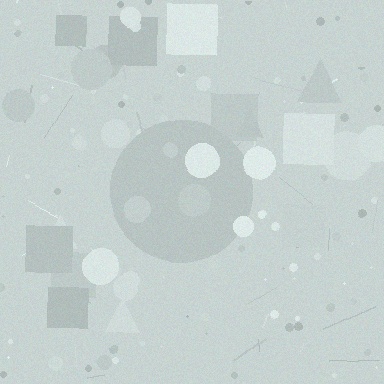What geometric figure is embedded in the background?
A circle is embedded in the background.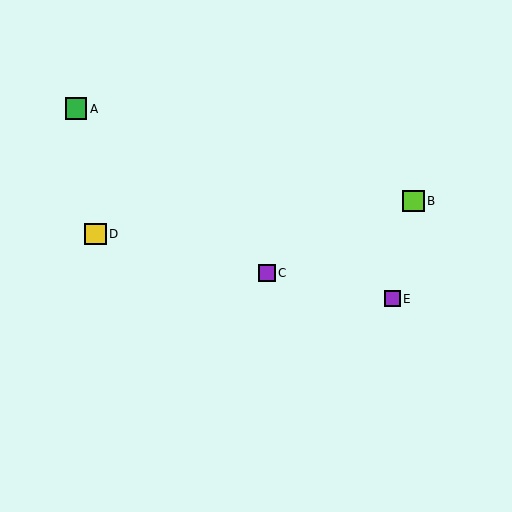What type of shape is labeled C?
Shape C is a purple square.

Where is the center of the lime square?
The center of the lime square is at (413, 201).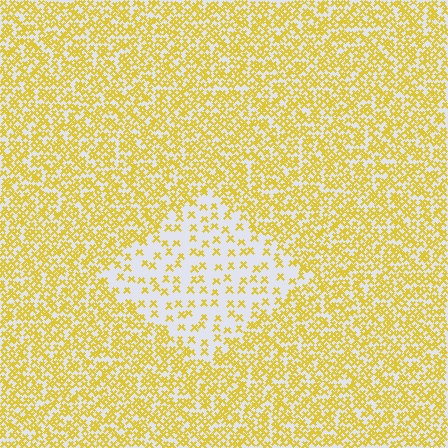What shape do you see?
I see a diamond.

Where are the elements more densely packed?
The elements are more densely packed outside the diamond boundary.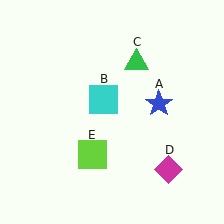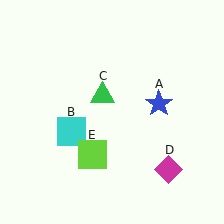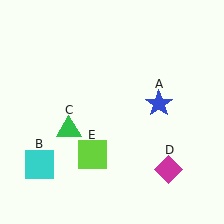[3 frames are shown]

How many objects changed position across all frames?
2 objects changed position: cyan square (object B), green triangle (object C).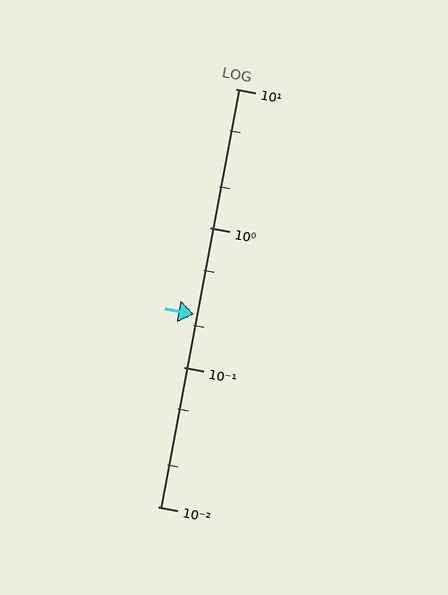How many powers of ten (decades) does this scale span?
The scale spans 3 decades, from 0.01 to 10.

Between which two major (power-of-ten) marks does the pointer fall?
The pointer is between 0.1 and 1.